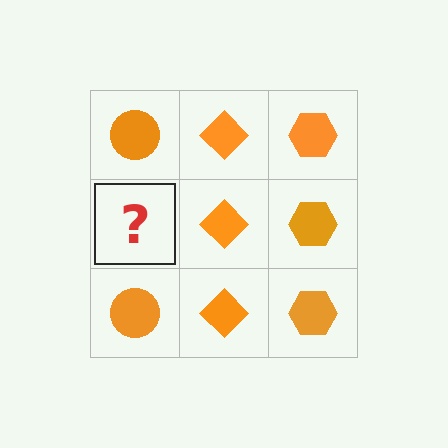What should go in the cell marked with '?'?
The missing cell should contain an orange circle.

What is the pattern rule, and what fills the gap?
The rule is that each column has a consistent shape. The gap should be filled with an orange circle.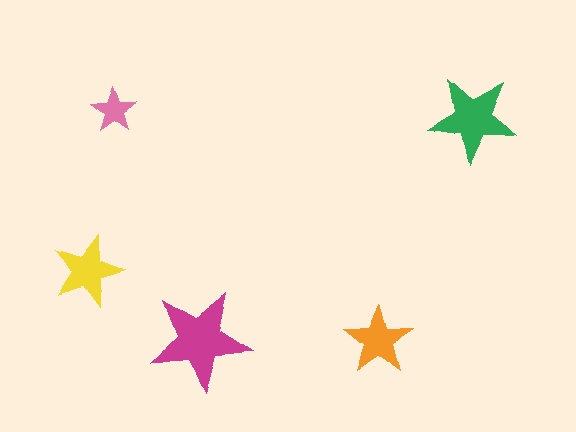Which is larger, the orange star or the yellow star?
The yellow one.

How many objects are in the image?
There are 5 objects in the image.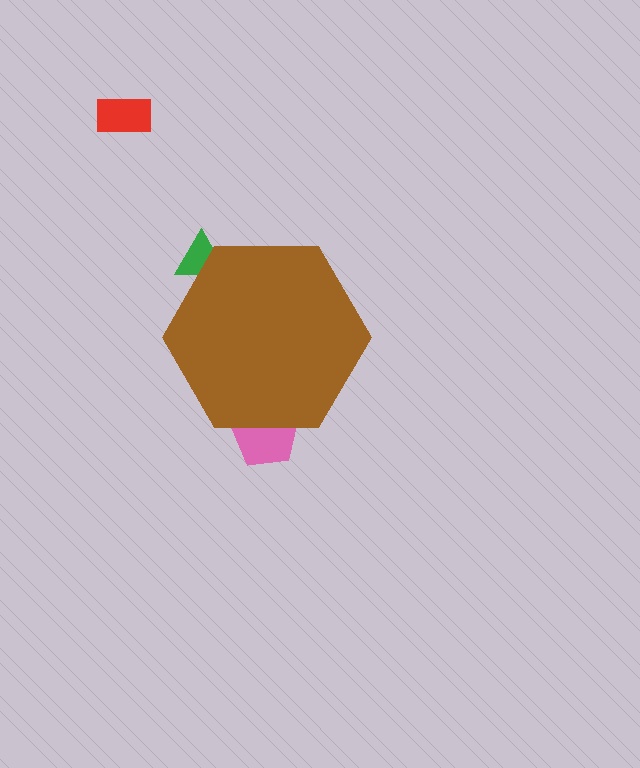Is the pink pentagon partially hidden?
Yes, the pink pentagon is partially hidden behind the brown hexagon.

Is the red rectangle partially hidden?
No, the red rectangle is fully visible.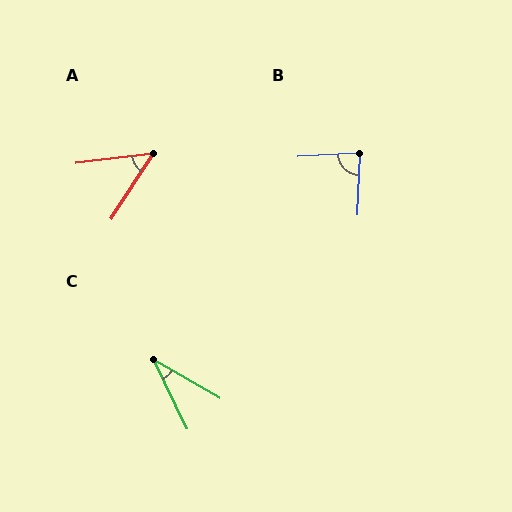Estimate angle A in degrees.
Approximately 50 degrees.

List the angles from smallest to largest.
C (34°), A (50°), B (84°).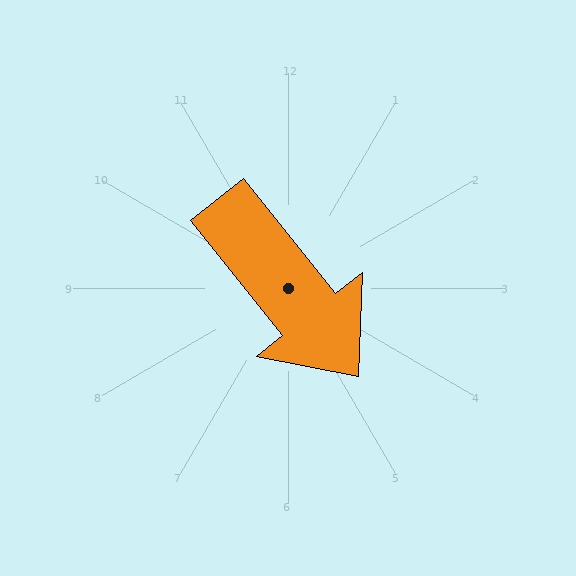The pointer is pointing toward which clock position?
Roughly 5 o'clock.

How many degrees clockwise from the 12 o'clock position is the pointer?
Approximately 141 degrees.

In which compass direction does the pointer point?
Southeast.